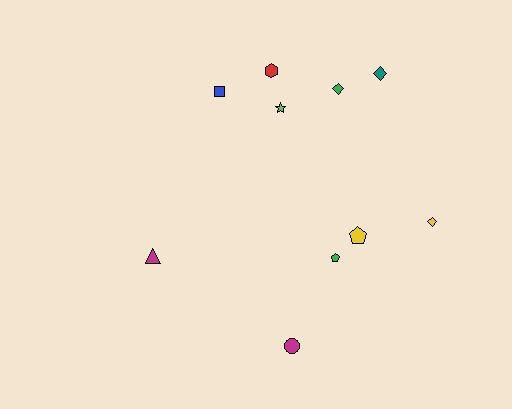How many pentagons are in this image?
There are 2 pentagons.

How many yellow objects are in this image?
There are 2 yellow objects.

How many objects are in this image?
There are 10 objects.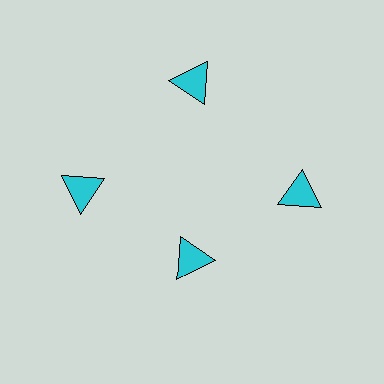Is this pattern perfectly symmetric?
No. The 4 cyan triangles are arranged in a ring, but one element near the 6 o'clock position is pulled inward toward the center, breaking the 4-fold rotational symmetry.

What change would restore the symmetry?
The symmetry would be restored by moving it outward, back onto the ring so that all 4 triangles sit at equal angles and equal distance from the center.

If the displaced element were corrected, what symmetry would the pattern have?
It would have 4-fold rotational symmetry — the pattern would map onto itself every 90 degrees.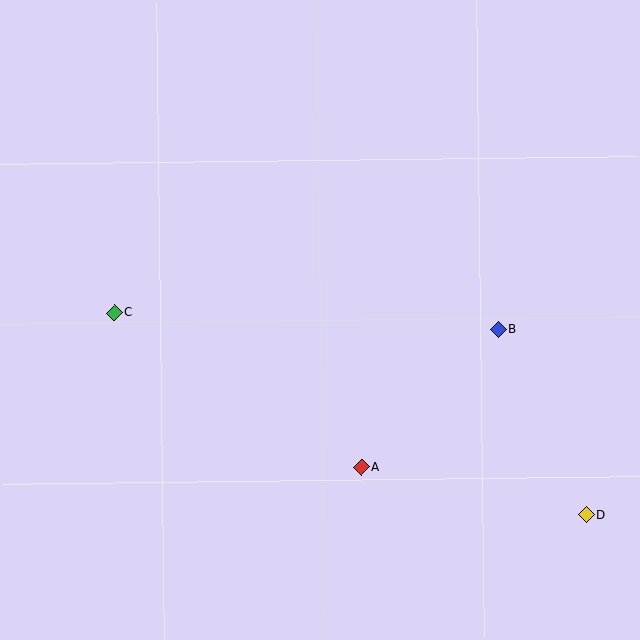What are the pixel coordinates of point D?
Point D is at (587, 514).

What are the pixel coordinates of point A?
Point A is at (361, 467).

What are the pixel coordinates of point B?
Point B is at (498, 329).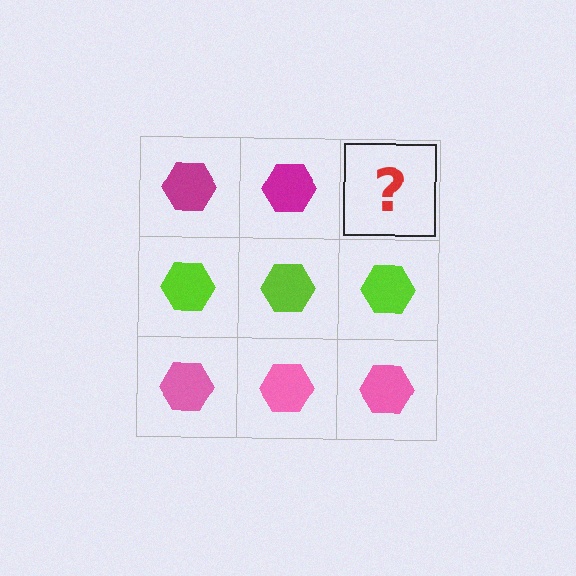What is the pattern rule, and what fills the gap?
The rule is that each row has a consistent color. The gap should be filled with a magenta hexagon.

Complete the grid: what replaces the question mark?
The question mark should be replaced with a magenta hexagon.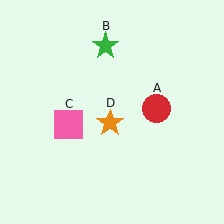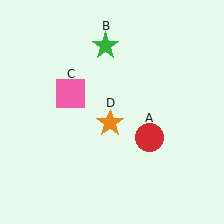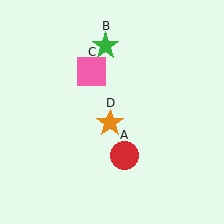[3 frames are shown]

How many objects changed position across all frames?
2 objects changed position: red circle (object A), pink square (object C).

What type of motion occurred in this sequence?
The red circle (object A), pink square (object C) rotated clockwise around the center of the scene.